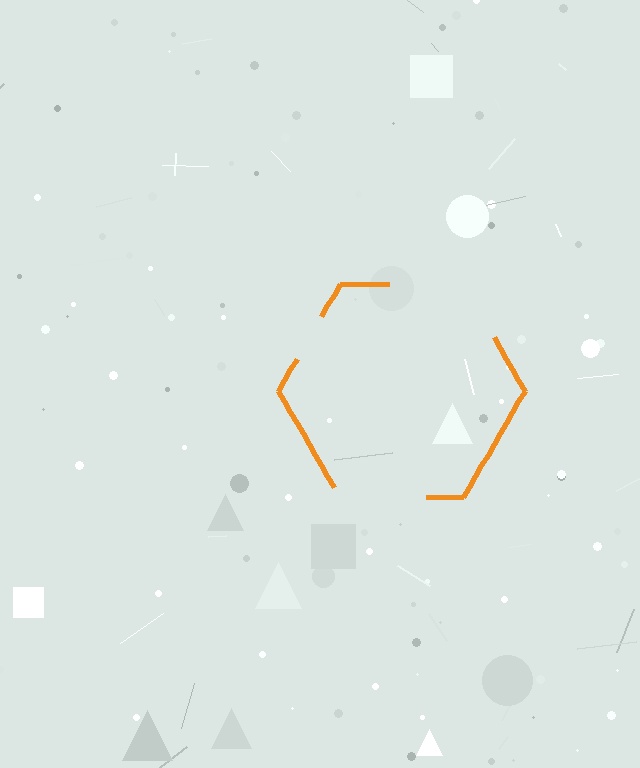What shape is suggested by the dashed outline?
The dashed outline suggests a hexagon.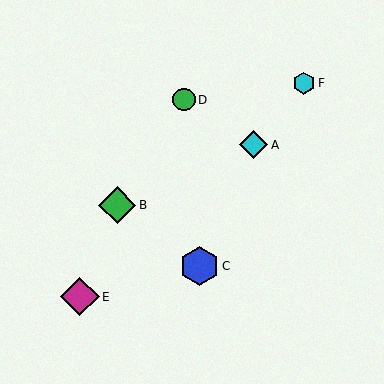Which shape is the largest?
The blue hexagon (labeled C) is the largest.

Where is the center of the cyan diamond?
The center of the cyan diamond is at (254, 145).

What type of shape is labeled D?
Shape D is a green circle.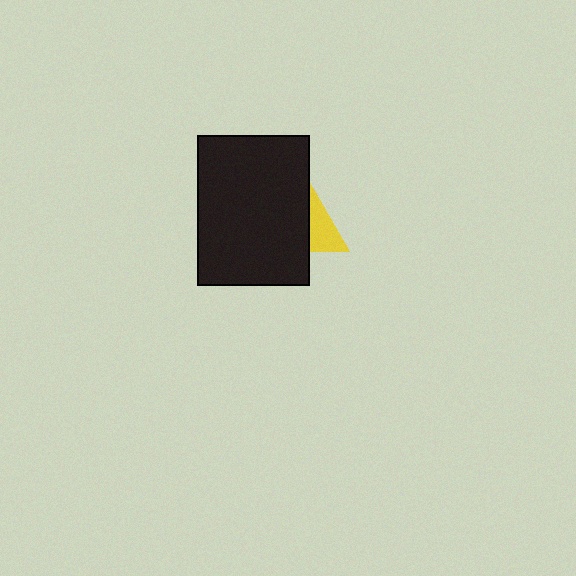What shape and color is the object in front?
The object in front is a black rectangle.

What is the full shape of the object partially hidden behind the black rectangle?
The partially hidden object is a yellow triangle.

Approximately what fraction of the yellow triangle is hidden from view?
Roughly 60% of the yellow triangle is hidden behind the black rectangle.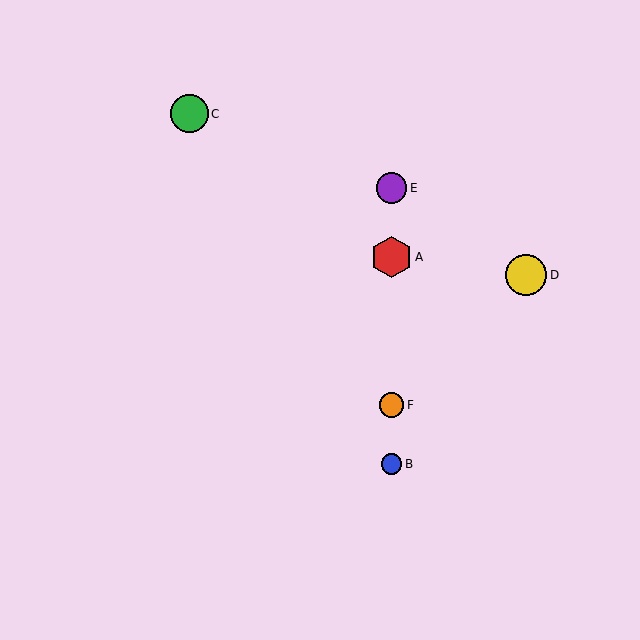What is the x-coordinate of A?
Object A is at x≈391.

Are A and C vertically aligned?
No, A is at x≈391 and C is at x≈189.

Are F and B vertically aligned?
Yes, both are at x≈391.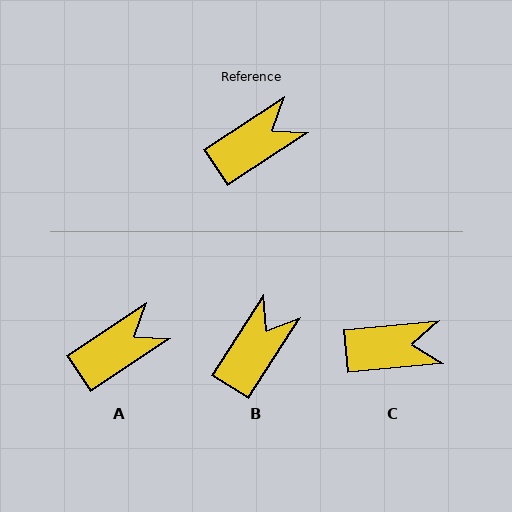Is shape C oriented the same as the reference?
No, it is off by about 28 degrees.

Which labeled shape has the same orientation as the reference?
A.